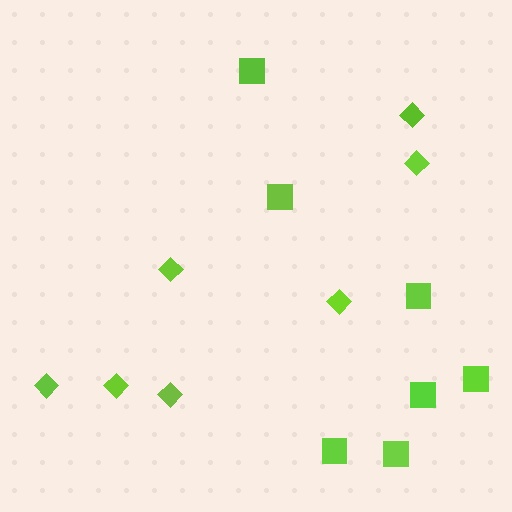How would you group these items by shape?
There are 2 groups: one group of diamonds (7) and one group of squares (7).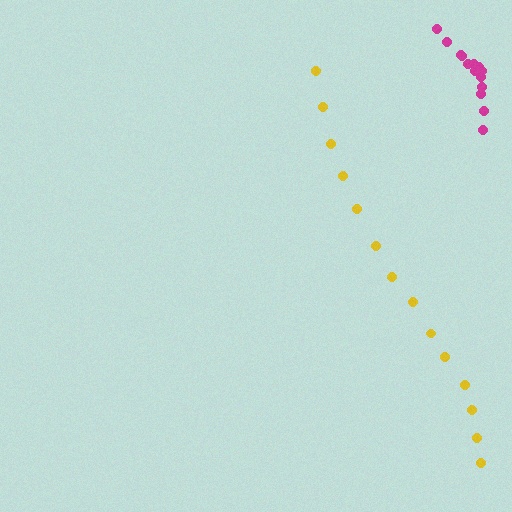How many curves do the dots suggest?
There are 2 distinct paths.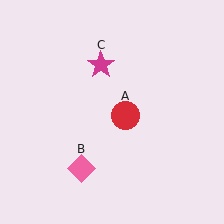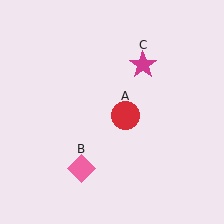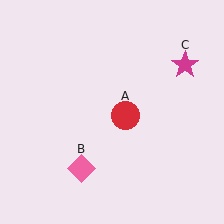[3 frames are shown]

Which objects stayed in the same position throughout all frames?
Red circle (object A) and pink diamond (object B) remained stationary.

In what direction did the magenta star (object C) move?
The magenta star (object C) moved right.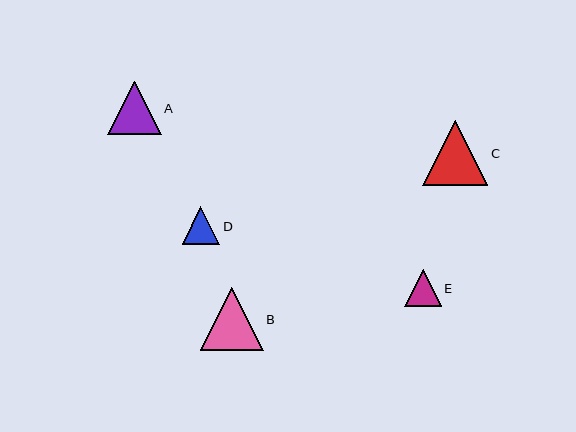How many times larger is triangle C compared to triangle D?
Triangle C is approximately 1.7 times the size of triangle D.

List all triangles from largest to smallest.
From largest to smallest: C, B, A, D, E.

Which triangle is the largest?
Triangle C is the largest with a size of approximately 65 pixels.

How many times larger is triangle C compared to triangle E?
Triangle C is approximately 1.8 times the size of triangle E.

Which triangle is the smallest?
Triangle E is the smallest with a size of approximately 36 pixels.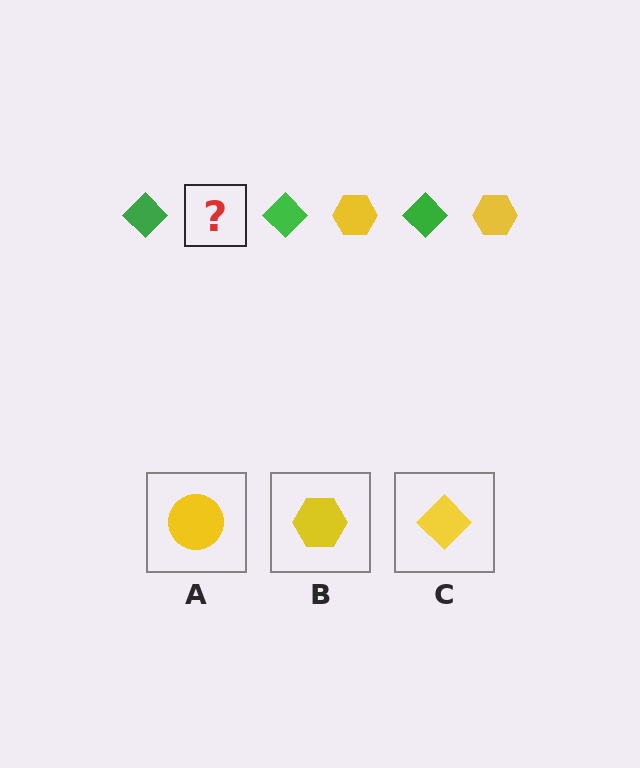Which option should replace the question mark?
Option B.